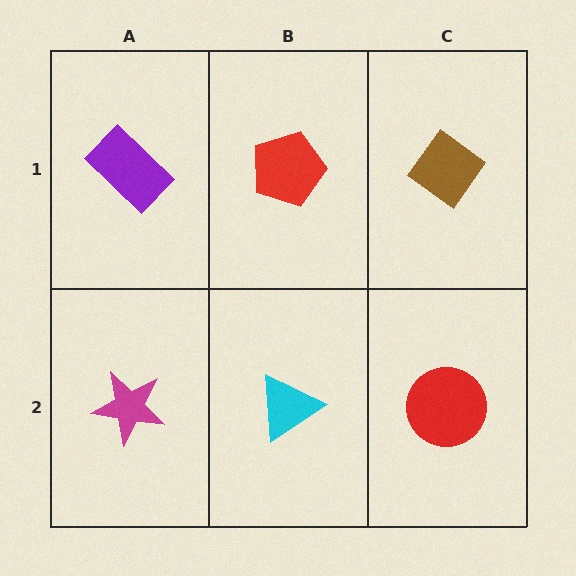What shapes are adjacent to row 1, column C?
A red circle (row 2, column C), a red pentagon (row 1, column B).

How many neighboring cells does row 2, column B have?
3.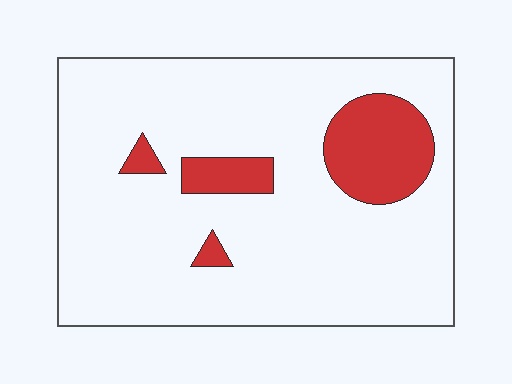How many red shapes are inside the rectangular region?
4.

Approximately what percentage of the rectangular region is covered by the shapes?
Approximately 15%.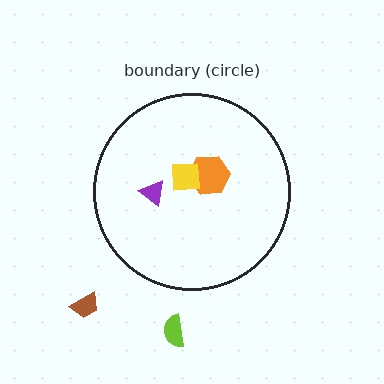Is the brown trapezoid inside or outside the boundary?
Outside.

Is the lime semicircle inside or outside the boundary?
Outside.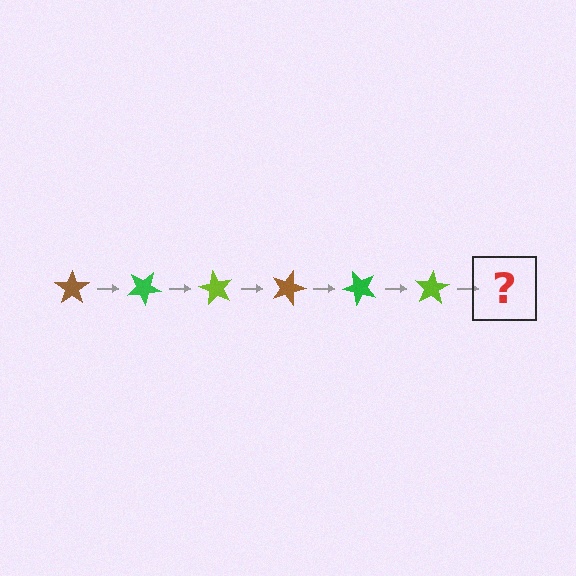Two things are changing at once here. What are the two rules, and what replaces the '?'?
The two rules are that it rotates 30 degrees each step and the color cycles through brown, green, and lime. The '?' should be a brown star, rotated 180 degrees from the start.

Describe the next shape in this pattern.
It should be a brown star, rotated 180 degrees from the start.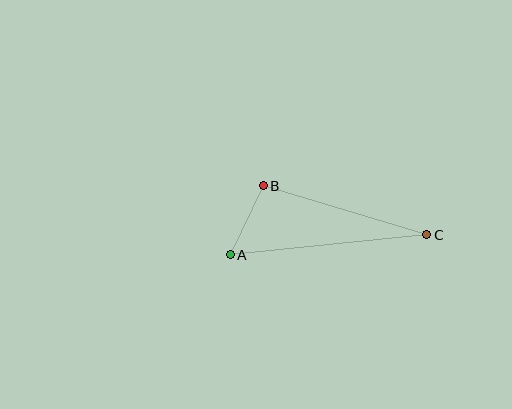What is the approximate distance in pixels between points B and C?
The distance between B and C is approximately 171 pixels.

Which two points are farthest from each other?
Points A and C are farthest from each other.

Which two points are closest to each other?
Points A and B are closest to each other.